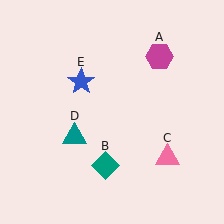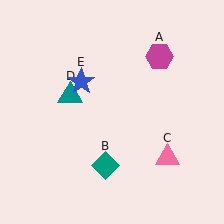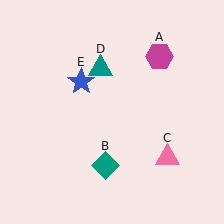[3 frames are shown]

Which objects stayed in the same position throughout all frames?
Magenta hexagon (object A) and teal diamond (object B) and pink triangle (object C) and blue star (object E) remained stationary.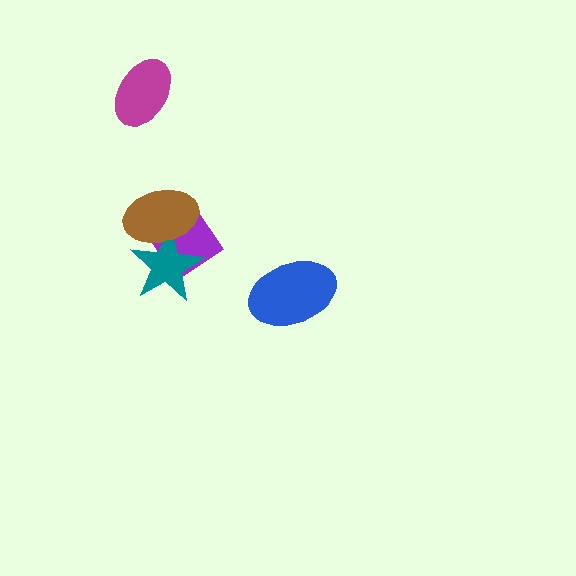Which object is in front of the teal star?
The brown ellipse is in front of the teal star.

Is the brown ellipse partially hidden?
No, no other shape covers it.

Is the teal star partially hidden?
Yes, it is partially covered by another shape.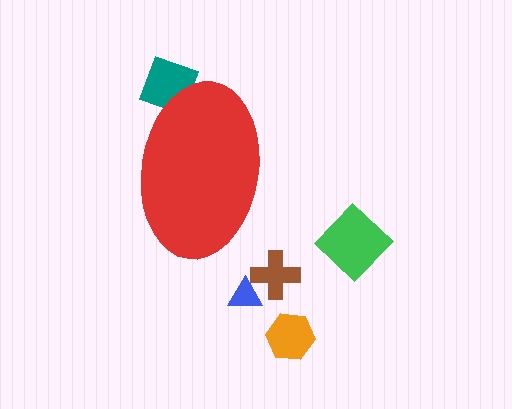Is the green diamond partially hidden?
No, the green diamond is fully visible.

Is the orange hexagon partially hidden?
No, the orange hexagon is fully visible.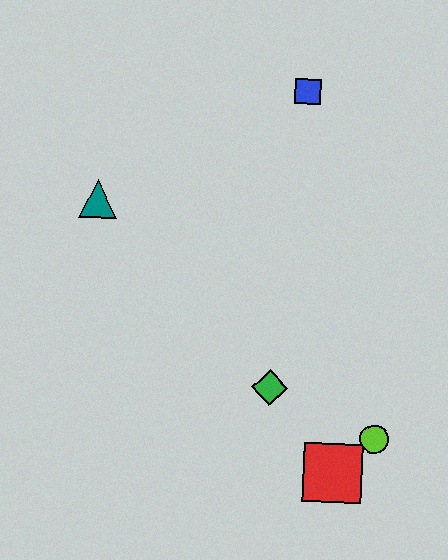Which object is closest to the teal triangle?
The blue square is closest to the teal triangle.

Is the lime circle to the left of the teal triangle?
No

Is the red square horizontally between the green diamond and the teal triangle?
No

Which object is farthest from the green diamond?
The blue square is farthest from the green diamond.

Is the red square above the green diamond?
No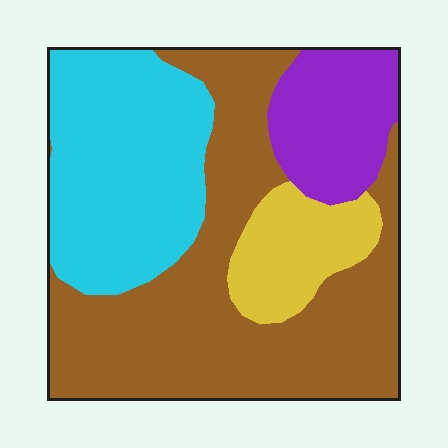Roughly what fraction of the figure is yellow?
Yellow takes up about one tenth (1/10) of the figure.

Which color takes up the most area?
Brown, at roughly 45%.